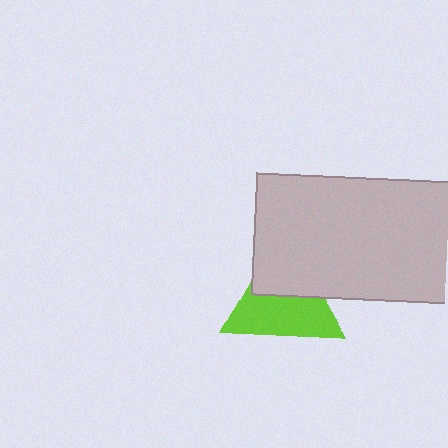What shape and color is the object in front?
The object in front is a light gray rectangle.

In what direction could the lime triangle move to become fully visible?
The lime triangle could move down. That would shift it out from behind the light gray rectangle entirely.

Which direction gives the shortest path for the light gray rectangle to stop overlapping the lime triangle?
Moving up gives the shortest separation.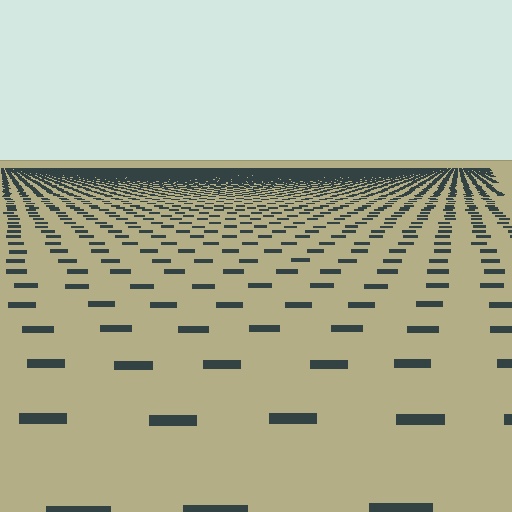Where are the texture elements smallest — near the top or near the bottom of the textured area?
Near the top.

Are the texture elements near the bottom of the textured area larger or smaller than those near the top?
Larger. Near the bottom, elements are closer to the viewer and appear at a bigger on-screen size.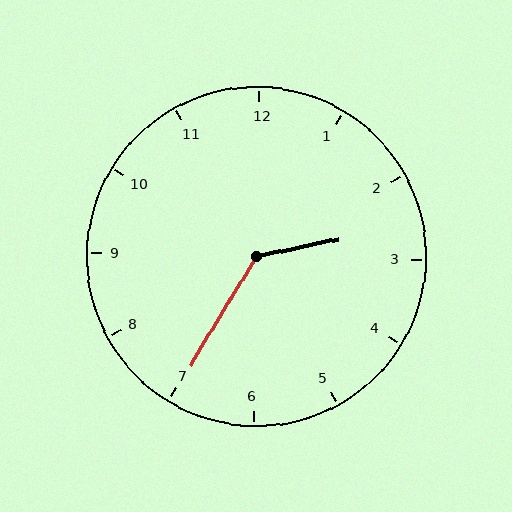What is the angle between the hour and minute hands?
Approximately 132 degrees.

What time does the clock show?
2:35.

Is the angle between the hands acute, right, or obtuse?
It is obtuse.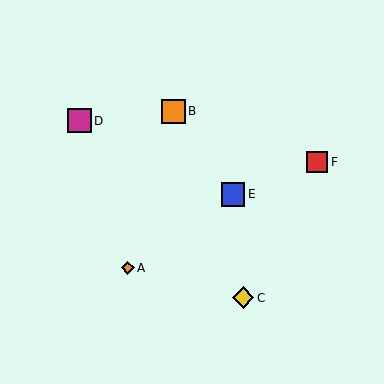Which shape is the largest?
The magenta square (labeled D) is the largest.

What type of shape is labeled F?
Shape F is a red square.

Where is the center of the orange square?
The center of the orange square is at (173, 111).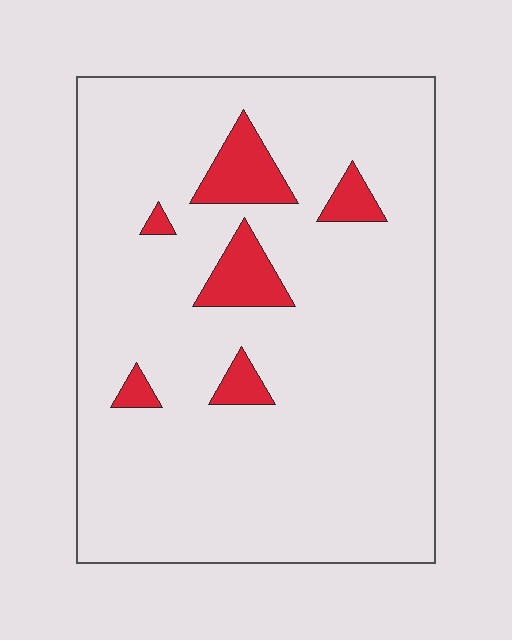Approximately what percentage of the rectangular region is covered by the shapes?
Approximately 10%.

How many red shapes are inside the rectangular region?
6.